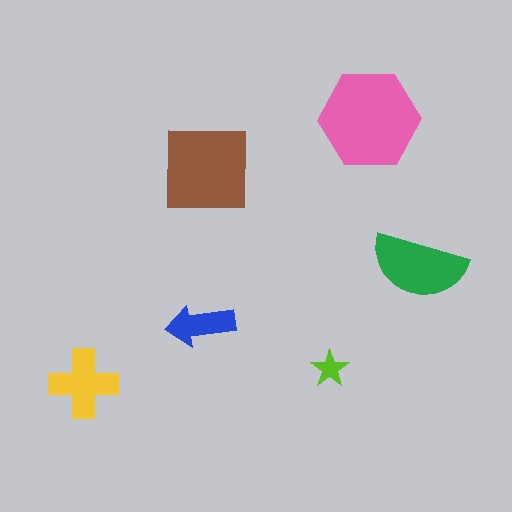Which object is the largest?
The pink hexagon.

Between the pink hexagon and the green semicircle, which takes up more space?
The pink hexagon.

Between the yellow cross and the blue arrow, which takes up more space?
The yellow cross.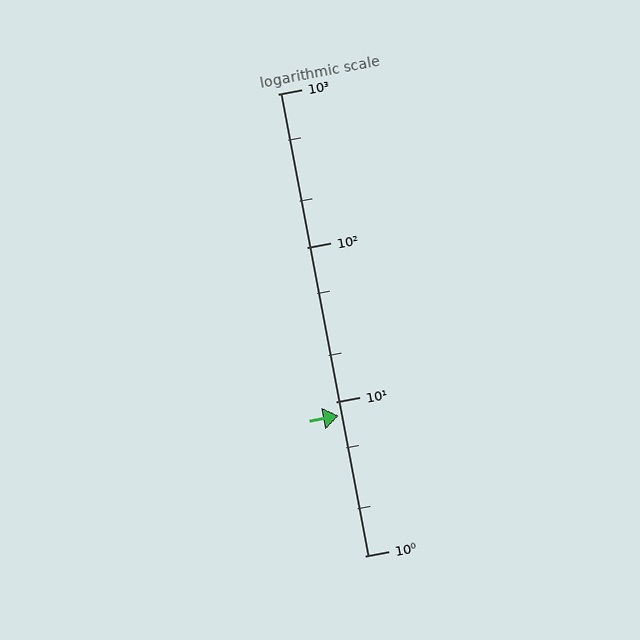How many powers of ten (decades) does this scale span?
The scale spans 3 decades, from 1 to 1000.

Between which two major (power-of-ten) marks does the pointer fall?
The pointer is between 1 and 10.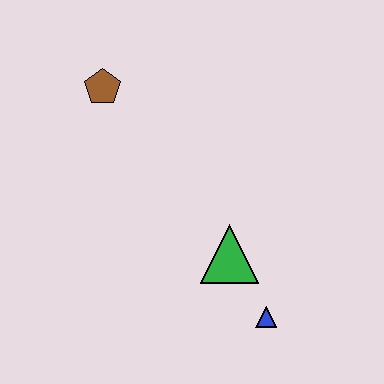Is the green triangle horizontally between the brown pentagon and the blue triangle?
Yes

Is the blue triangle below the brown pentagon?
Yes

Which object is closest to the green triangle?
The blue triangle is closest to the green triangle.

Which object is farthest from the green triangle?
The brown pentagon is farthest from the green triangle.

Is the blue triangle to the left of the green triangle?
No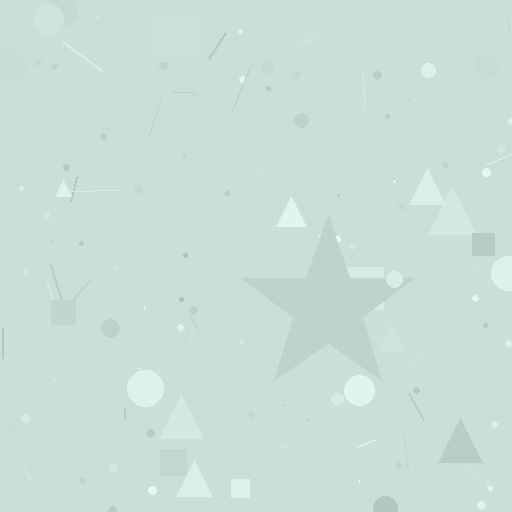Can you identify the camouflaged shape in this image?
The camouflaged shape is a star.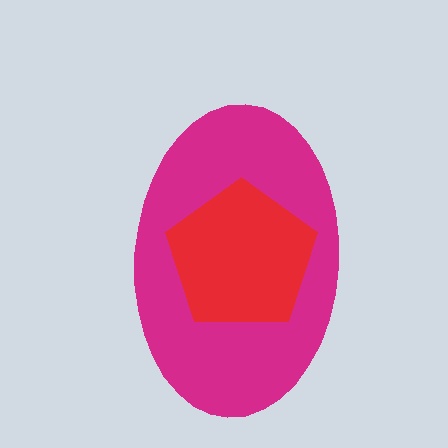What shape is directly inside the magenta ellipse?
The red pentagon.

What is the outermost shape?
The magenta ellipse.